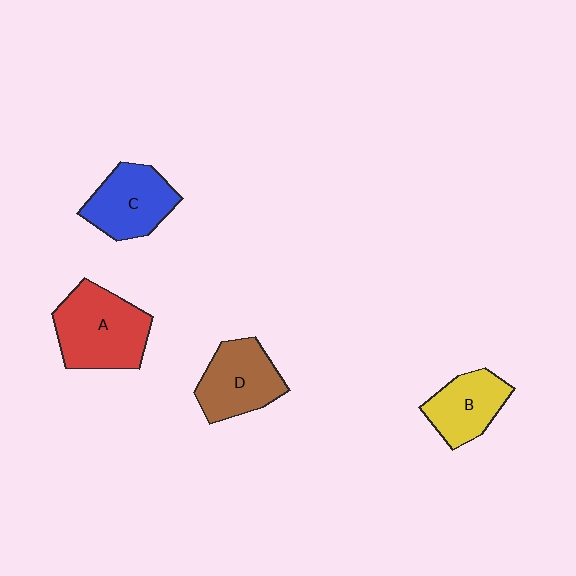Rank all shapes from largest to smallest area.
From largest to smallest: A (red), D (brown), C (blue), B (yellow).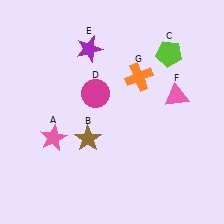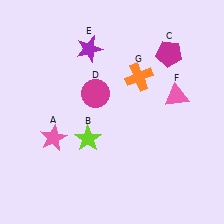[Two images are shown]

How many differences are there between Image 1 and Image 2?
There are 2 differences between the two images.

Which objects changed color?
B changed from brown to lime. C changed from lime to magenta.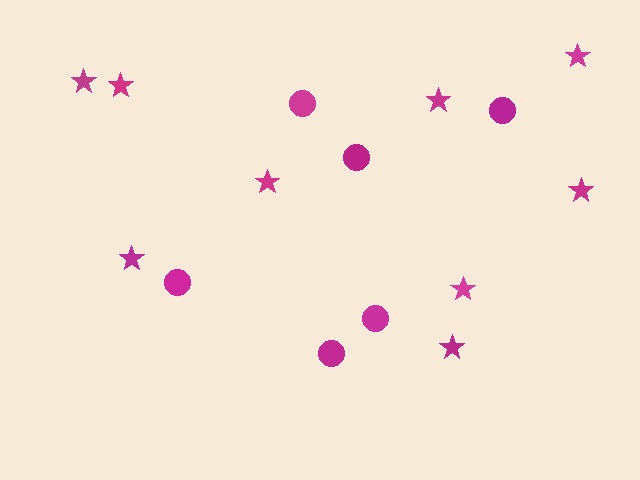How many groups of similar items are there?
There are 2 groups: one group of circles (6) and one group of stars (9).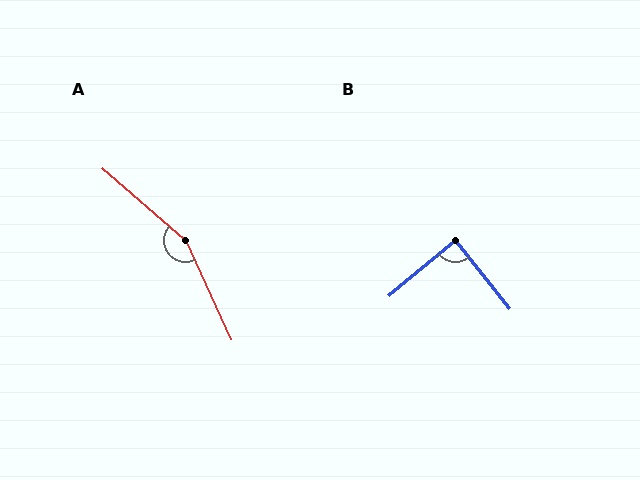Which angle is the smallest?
B, at approximately 89 degrees.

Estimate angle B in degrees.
Approximately 89 degrees.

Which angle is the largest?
A, at approximately 156 degrees.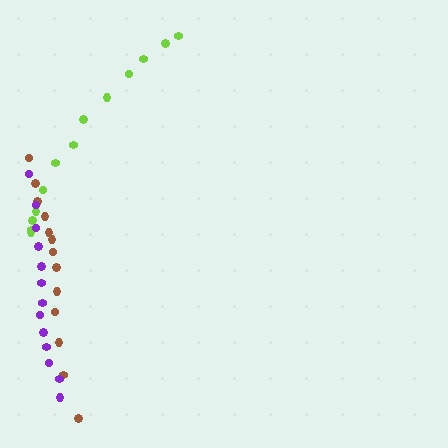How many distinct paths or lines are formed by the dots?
There are 3 distinct paths.